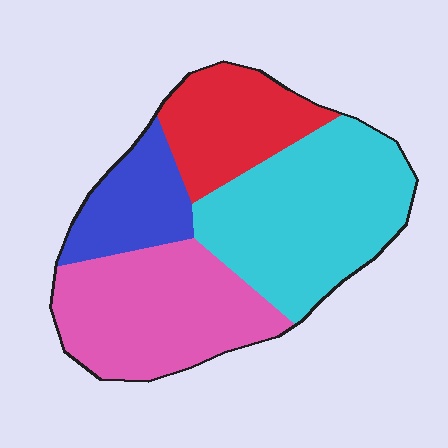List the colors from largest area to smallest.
From largest to smallest: cyan, pink, red, blue.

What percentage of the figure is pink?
Pink takes up about one third (1/3) of the figure.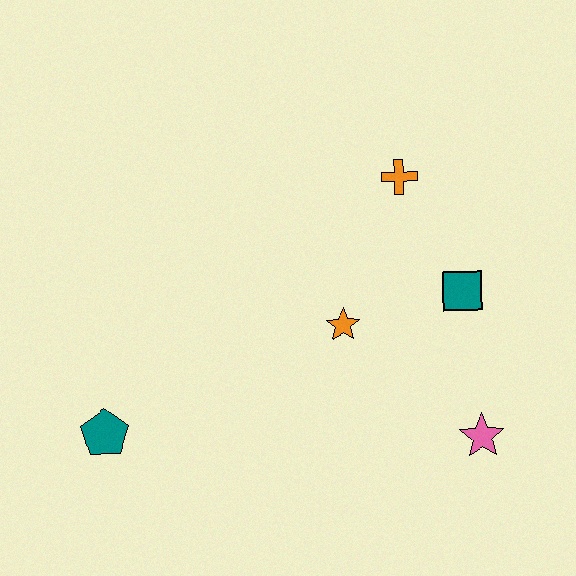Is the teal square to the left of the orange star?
No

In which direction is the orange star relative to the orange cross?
The orange star is below the orange cross.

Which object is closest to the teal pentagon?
The orange star is closest to the teal pentagon.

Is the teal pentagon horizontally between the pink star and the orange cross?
No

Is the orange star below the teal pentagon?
No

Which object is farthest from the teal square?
The teal pentagon is farthest from the teal square.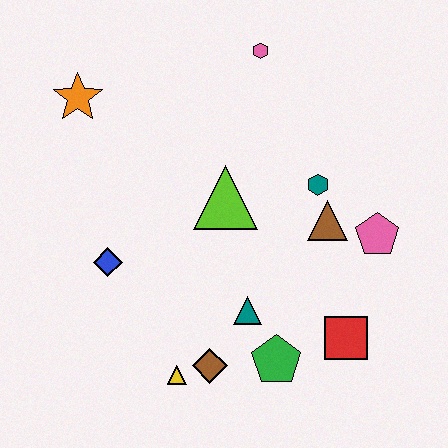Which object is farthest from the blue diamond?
The pink pentagon is farthest from the blue diamond.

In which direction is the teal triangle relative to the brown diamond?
The teal triangle is above the brown diamond.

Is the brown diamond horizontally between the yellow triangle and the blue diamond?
No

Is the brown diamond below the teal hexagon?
Yes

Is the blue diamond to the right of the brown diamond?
No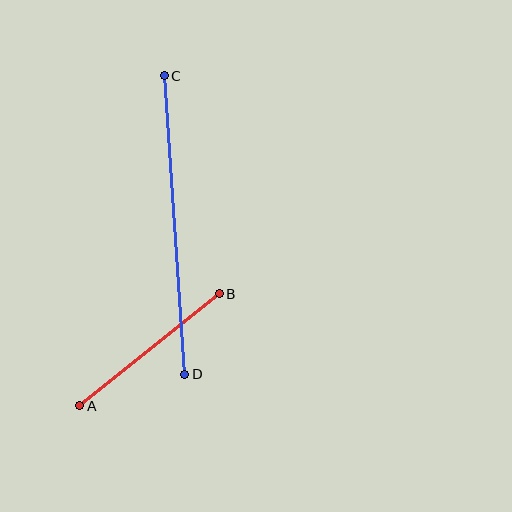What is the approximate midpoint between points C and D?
The midpoint is at approximately (174, 225) pixels.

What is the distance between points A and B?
The distance is approximately 179 pixels.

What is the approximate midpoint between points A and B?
The midpoint is at approximately (150, 350) pixels.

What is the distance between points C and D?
The distance is approximately 299 pixels.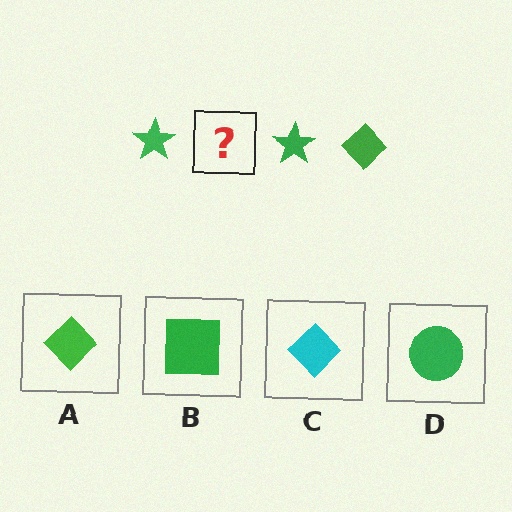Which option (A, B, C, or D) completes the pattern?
A.